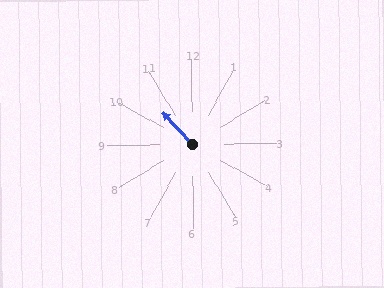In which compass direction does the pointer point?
Northwest.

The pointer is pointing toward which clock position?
Roughly 11 o'clock.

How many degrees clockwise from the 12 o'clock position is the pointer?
Approximately 317 degrees.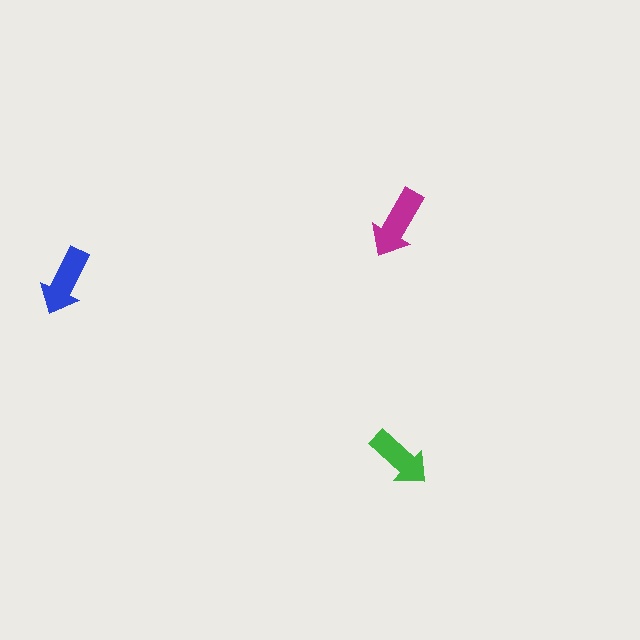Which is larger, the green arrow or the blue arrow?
The blue one.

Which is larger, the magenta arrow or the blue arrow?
The magenta one.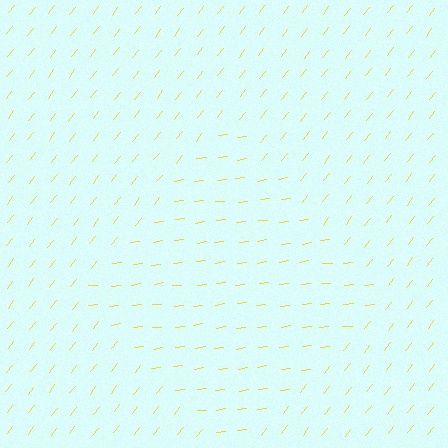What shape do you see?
I see a diamond.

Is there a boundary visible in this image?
Yes, there is a texture boundary formed by a change in line orientation.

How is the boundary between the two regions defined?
The boundary is defined purely by a change in line orientation (approximately 45 degrees difference). All lines are the same color and thickness.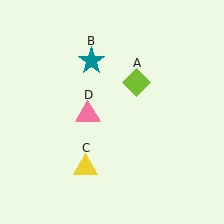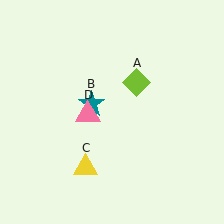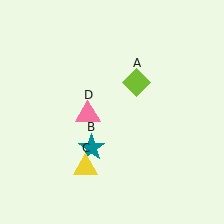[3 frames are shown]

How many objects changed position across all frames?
1 object changed position: teal star (object B).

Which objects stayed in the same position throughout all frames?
Lime diamond (object A) and yellow triangle (object C) and pink triangle (object D) remained stationary.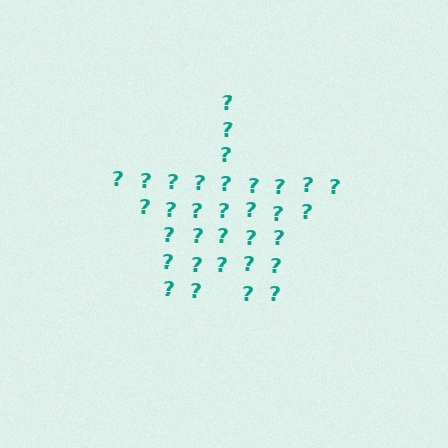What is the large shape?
The large shape is a star.